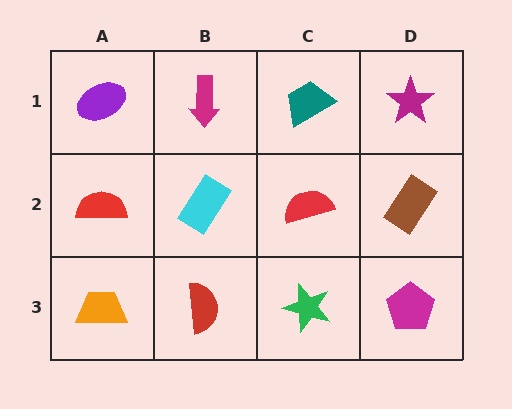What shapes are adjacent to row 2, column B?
A magenta arrow (row 1, column B), a red semicircle (row 3, column B), a red semicircle (row 2, column A), a red semicircle (row 2, column C).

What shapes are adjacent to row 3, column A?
A red semicircle (row 2, column A), a red semicircle (row 3, column B).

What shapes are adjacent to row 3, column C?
A red semicircle (row 2, column C), a red semicircle (row 3, column B), a magenta pentagon (row 3, column D).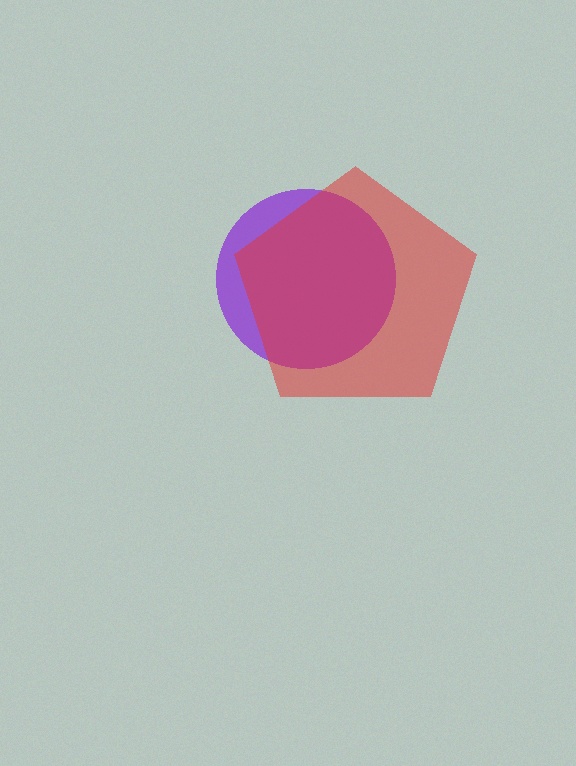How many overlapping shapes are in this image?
There are 2 overlapping shapes in the image.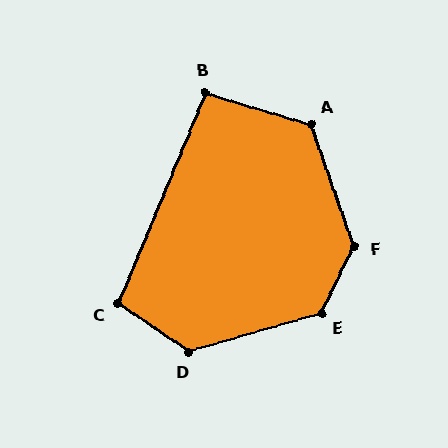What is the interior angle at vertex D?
Approximately 129 degrees (obtuse).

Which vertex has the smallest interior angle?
B, at approximately 96 degrees.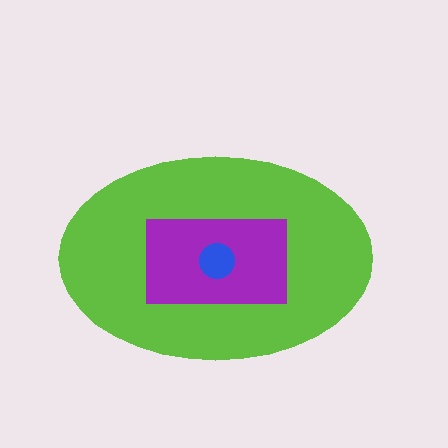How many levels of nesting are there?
3.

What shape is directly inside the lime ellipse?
The purple rectangle.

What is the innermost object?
The blue circle.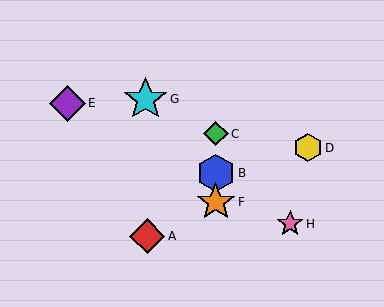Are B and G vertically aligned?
No, B is at x≈216 and G is at x≈145.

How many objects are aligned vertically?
3 objects (B, C, F) are aligned vertically.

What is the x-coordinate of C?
Object C is at x≈216.